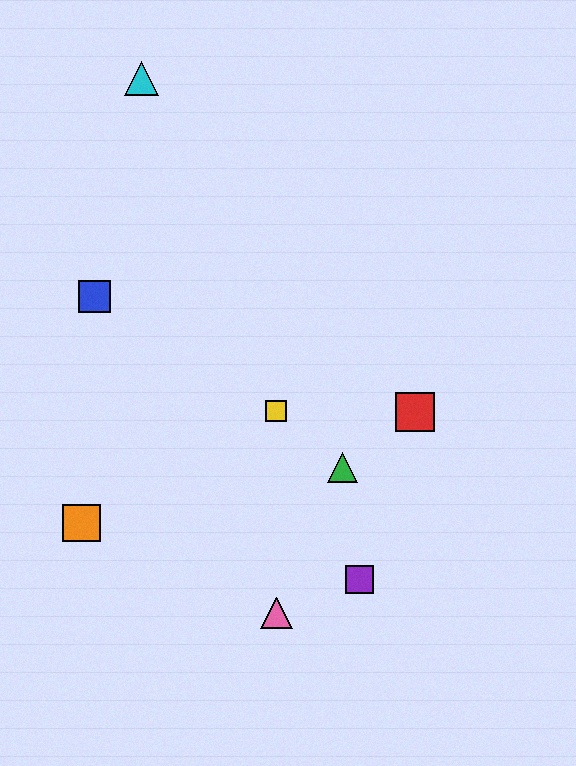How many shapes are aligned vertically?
2 shapes (the yellow square, the pink triangle) are aligned vertically.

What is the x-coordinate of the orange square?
The orange square is at x≈81.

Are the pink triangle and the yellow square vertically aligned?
Yes, both are at x≈276.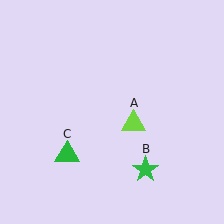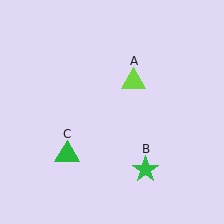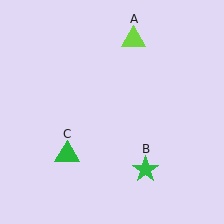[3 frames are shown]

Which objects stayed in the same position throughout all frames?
Green star (object B) and green triangle (object C) remained stationary.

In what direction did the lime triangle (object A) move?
The lime triangle (object A) moved up.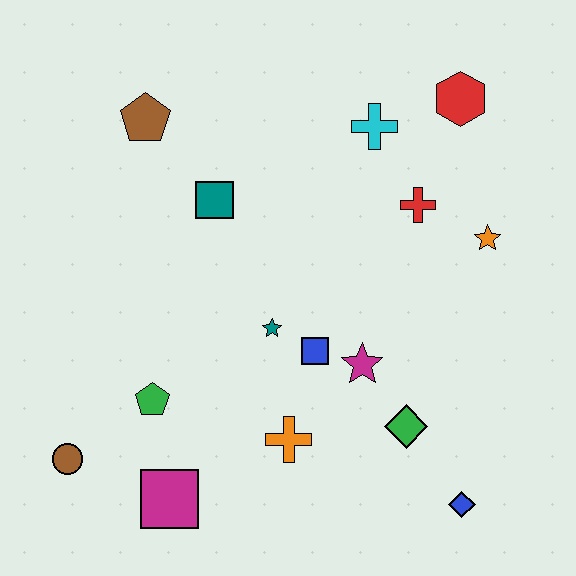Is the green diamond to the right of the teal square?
Yes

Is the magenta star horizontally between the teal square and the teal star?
No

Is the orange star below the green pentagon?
No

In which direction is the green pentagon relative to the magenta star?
The green pentagon is to the left of the magenta star.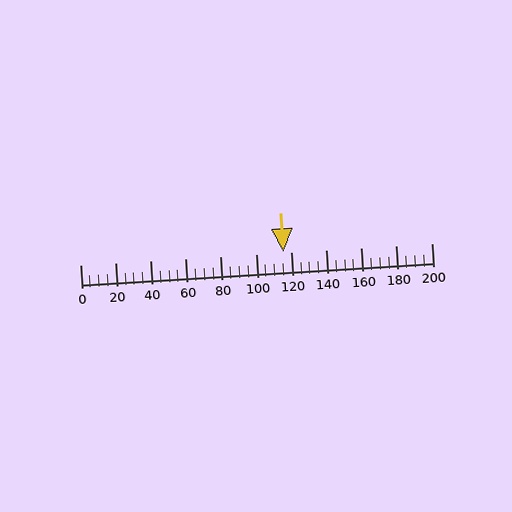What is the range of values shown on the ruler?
The ruler shows values from 0 to 200.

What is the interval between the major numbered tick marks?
The major tick marks are spaced 20 units apart.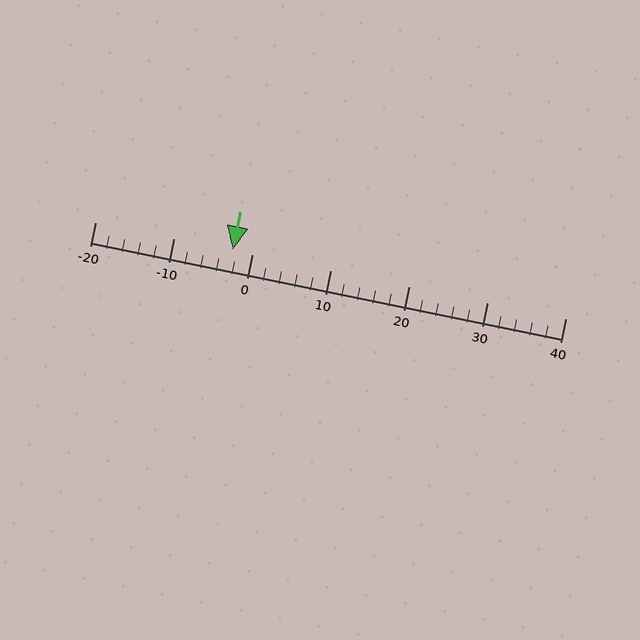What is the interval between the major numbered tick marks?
The major tick marks are spaced 10 units apart.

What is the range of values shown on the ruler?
The ruler shows values from -20 to 40.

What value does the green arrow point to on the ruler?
The green arrow points to approximately -2.